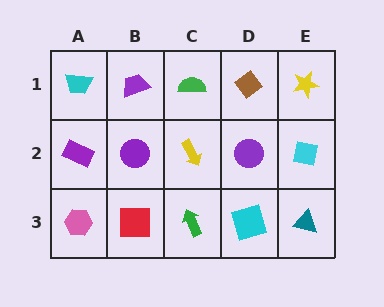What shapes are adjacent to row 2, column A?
A cyan trapezoid (row 1, column A), a pink hexagon (row 3, column A), a purple circle (row 2, column B).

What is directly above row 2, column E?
A yellow star.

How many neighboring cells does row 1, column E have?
2.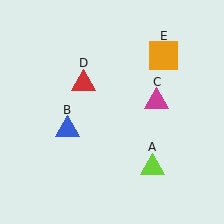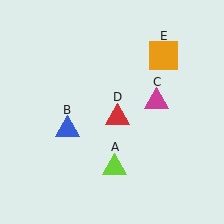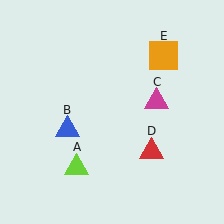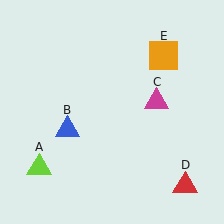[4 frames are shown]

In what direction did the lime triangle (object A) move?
The lime triangle (object A) moved left.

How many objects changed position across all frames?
2 objects changed position: lime triangle (object A), red triangle (object D).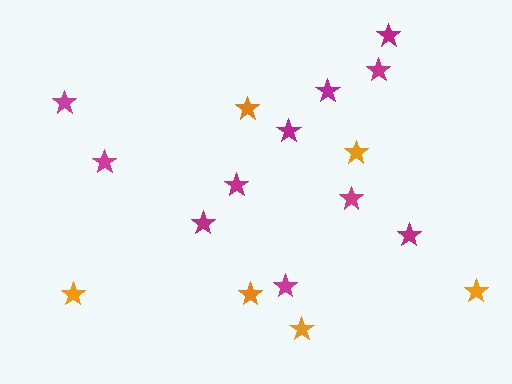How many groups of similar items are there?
There are 2 groups: one group of magenta stars (11) and one group of orange stars (6).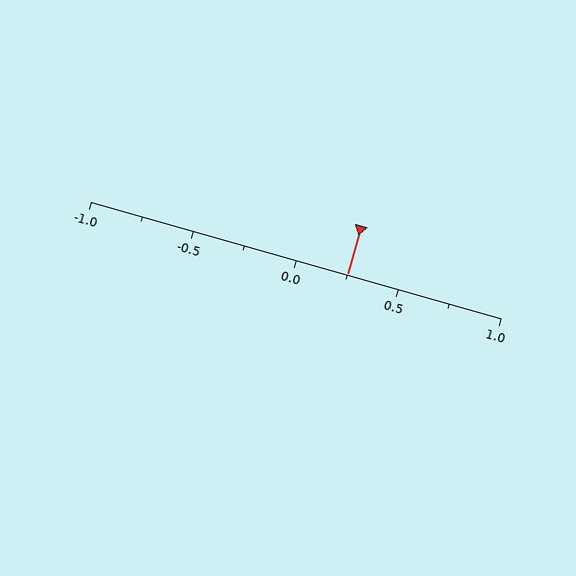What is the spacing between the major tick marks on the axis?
The major ticks are spaced 0.5 apart.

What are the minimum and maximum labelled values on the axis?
The axis runs from -1.0 to 1.0.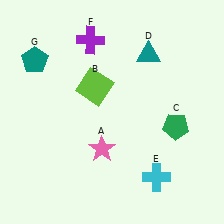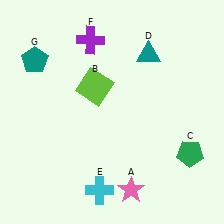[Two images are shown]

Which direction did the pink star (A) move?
The pink star (A) moved down.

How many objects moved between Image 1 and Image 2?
3 objects moved between the two images.